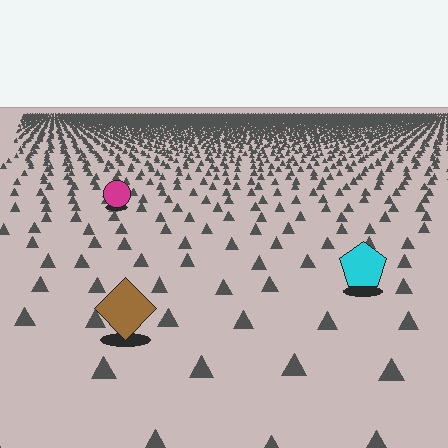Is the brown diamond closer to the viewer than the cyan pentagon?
Yes. The brown diamond is closer — you can tell from the texture gradient: the ground texture is coarser near it.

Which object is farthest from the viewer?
The magenta circle is farthest from the viewer. It appears smaller and the ground texture around it is denser.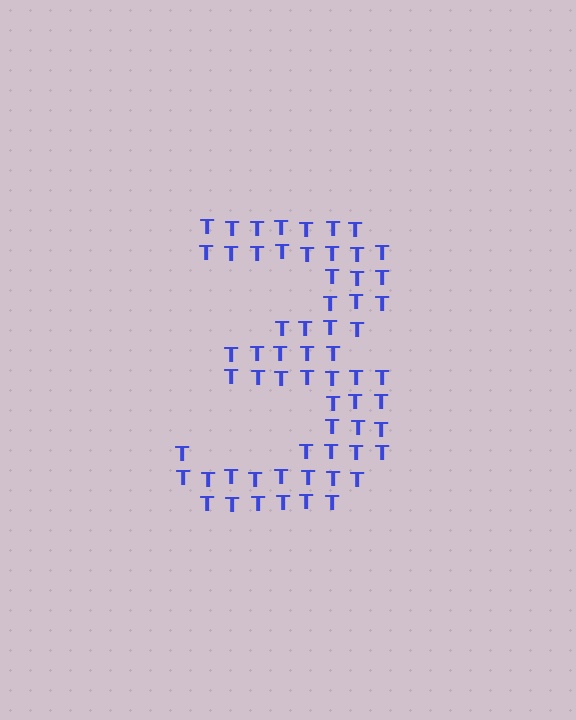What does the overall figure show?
The overall figure shows the digit 3.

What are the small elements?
The small elements are letter T's.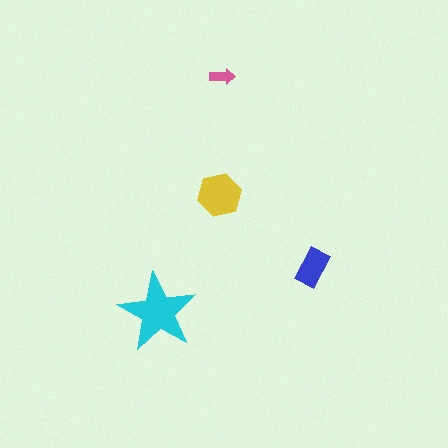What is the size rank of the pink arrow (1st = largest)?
4th.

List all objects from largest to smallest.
The cyan star, the yellow hexagon, the blue rectangle, the pink arrow.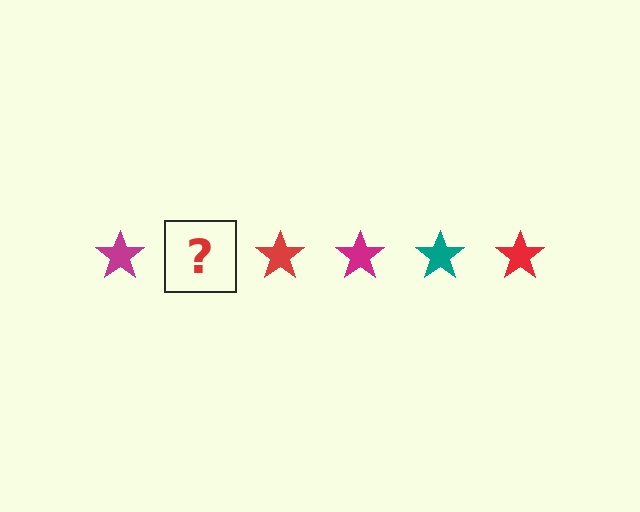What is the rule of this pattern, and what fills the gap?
The rule is that the pattern cycles through magenta, teal, red stars. The gap should be filled with a teal star.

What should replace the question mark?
The question mark should be replaced with a teal star.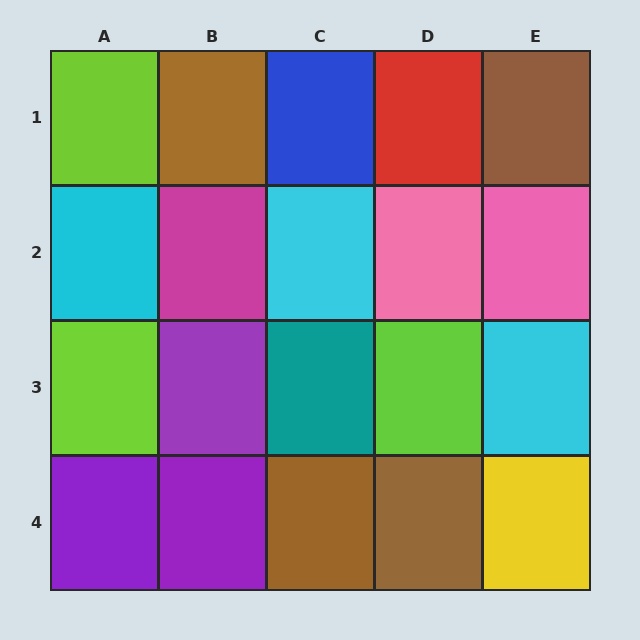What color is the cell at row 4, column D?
Brown.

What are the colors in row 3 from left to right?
Lime, purple, teal, lime, cyan.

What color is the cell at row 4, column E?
Yellow.